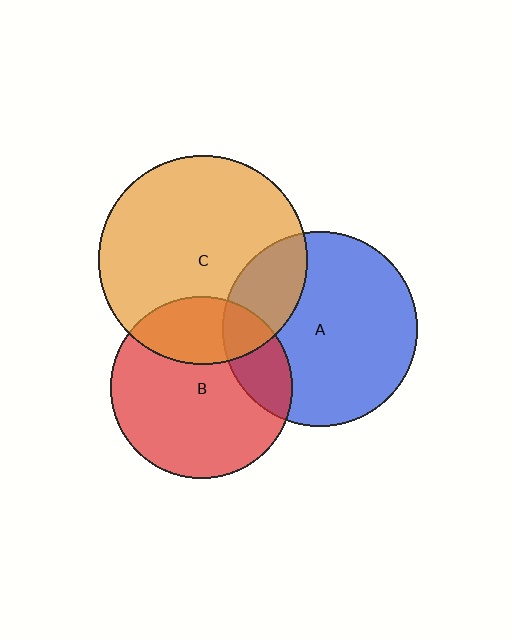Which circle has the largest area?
Circle C (orange).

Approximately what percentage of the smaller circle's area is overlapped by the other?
Approximately 20%.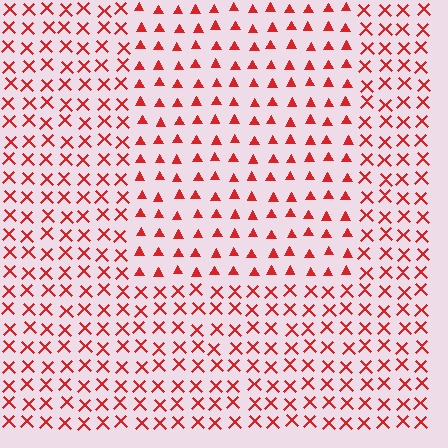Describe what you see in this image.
The image is filled with small red elements arranged in a uniform grid. A rectangle-shaped region contains triangles, while the surrounding area contains X marks. The boundary is defined purely by the change in element shape.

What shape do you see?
I see a rectangle.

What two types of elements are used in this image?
The image uses triangles inside the rectangle region and X marks outside it.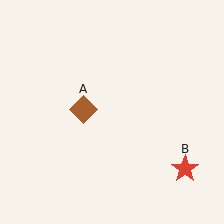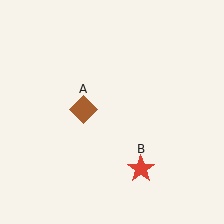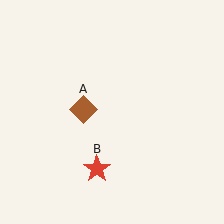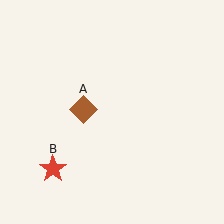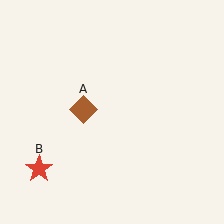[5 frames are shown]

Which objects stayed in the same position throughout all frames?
Brown diamond (object A) remained stationary.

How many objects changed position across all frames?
1 object changed position: red star (object B).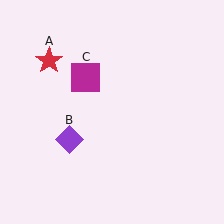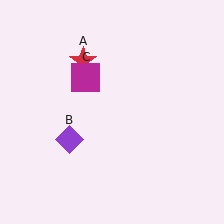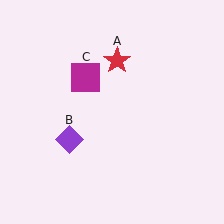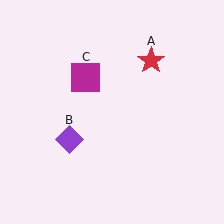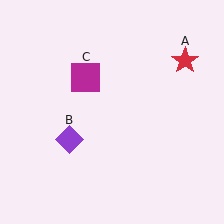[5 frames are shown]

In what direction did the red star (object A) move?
The red star (object A) moved right.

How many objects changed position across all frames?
1 object changed position: red star (object A).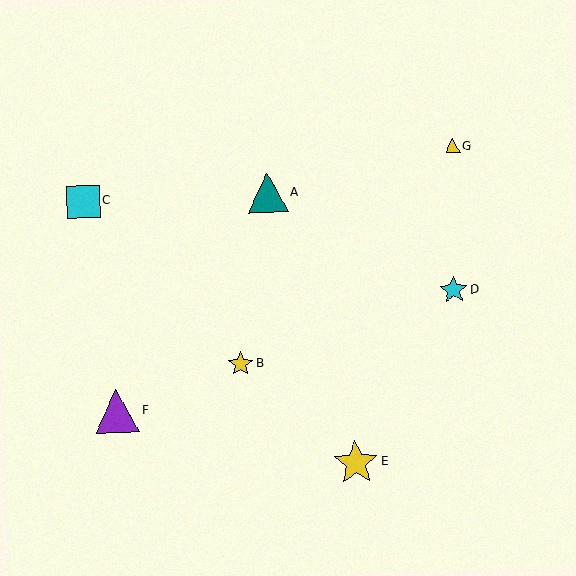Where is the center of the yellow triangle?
The center of the yellow triangle is at (453, 146).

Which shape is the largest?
The yellow star (labeled E) is the largest.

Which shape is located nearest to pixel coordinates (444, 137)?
The yellow triangle (labeled G) at (453, 146) is nearest to that location.